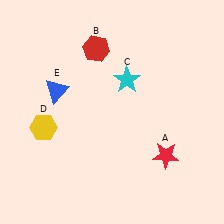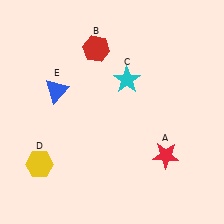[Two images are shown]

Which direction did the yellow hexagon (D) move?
The yellow hexagon (D) moved down.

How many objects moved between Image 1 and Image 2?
1 object moved between the two images.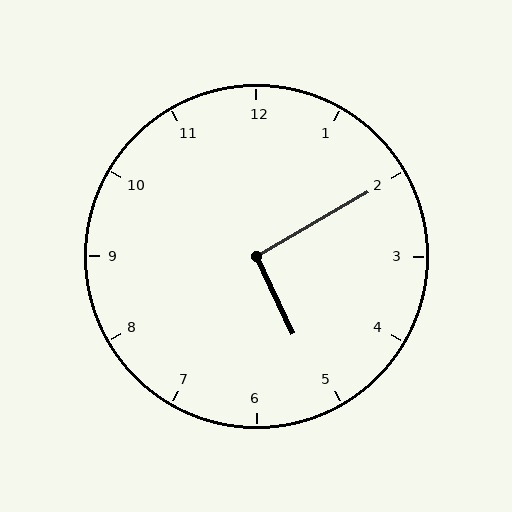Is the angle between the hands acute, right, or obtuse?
It is right.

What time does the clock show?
5:10.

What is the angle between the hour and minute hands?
Approximately 95 degrees.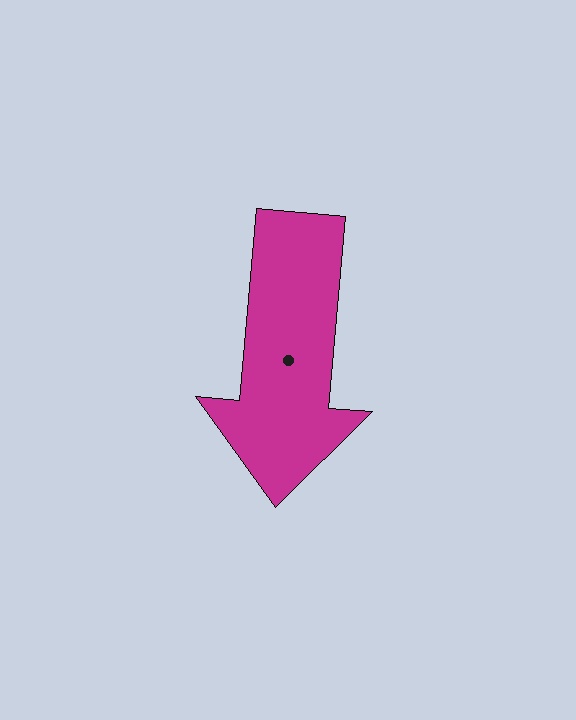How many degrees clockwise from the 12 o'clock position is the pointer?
Approximately 185 degrees.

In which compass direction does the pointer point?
South.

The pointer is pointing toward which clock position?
Roughly 6 o'clock.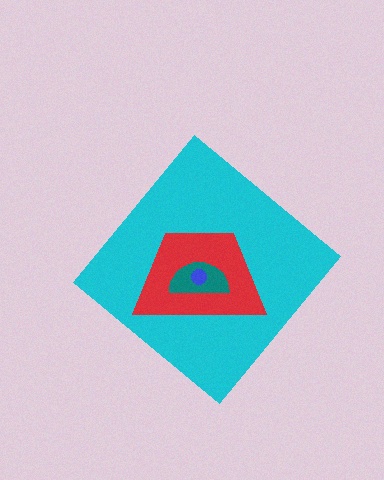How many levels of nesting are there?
4.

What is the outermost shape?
The cyan diamond.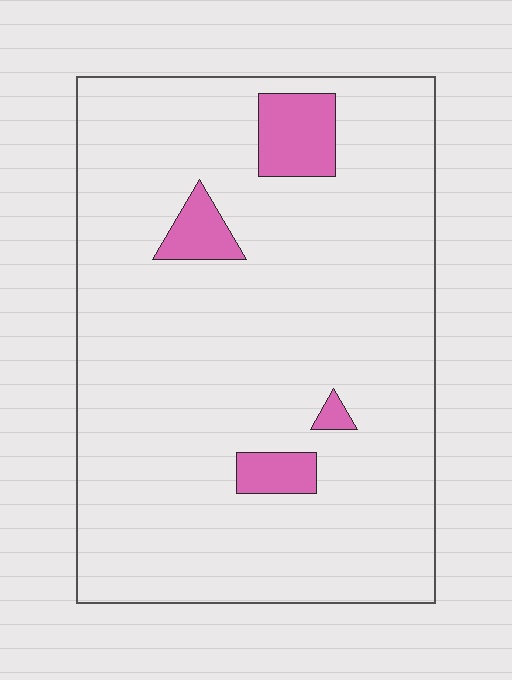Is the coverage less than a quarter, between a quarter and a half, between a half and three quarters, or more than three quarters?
Less than a quarter.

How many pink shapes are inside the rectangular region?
4.